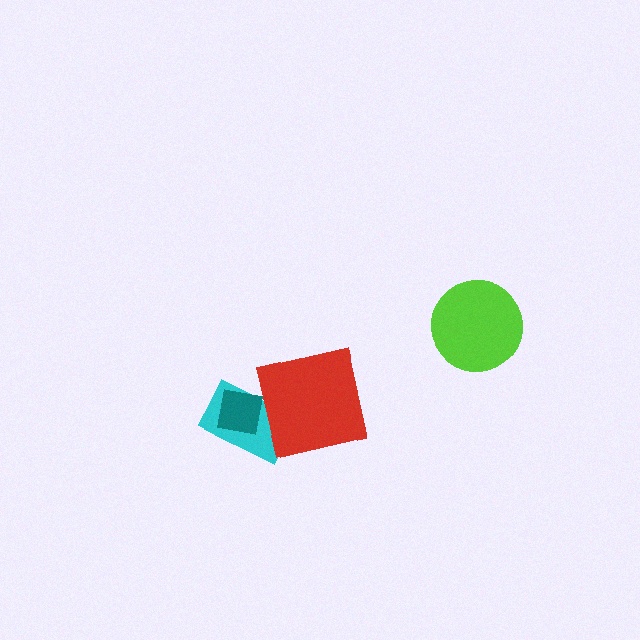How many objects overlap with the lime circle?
0 objects overlap with the lime circle.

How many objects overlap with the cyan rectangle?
2 objects overlap with the cyan rectangle.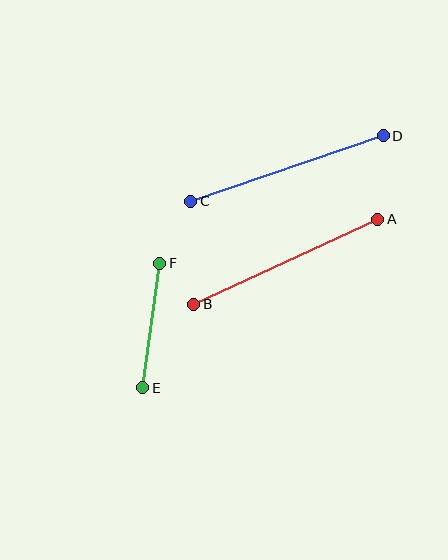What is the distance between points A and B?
The distance is approximately 203 pixels.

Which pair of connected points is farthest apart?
Points C and D are farthest apart.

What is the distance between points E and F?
The distance is approximately 126 pixels.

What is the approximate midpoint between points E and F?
The midpoint is at approximately (151, 325) pixels.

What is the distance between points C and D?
The distance is approximately 203 pixels.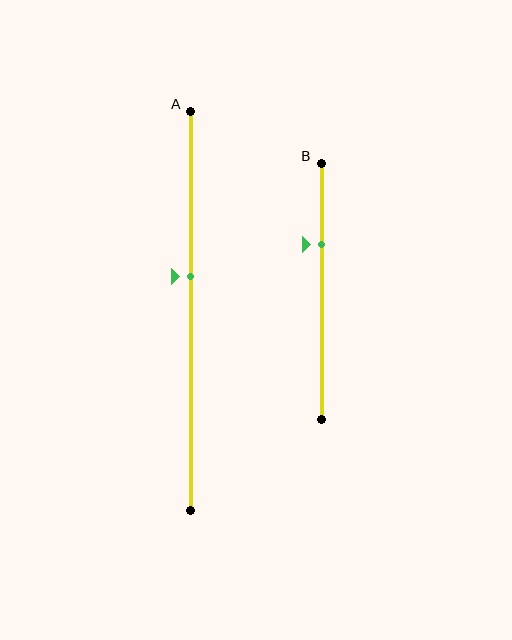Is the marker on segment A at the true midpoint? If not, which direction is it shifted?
No, the marker on segment A is shifted upward by about 9% of the segment length.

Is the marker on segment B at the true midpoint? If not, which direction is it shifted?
No, the marker on segment B is shifted upward by about 18% of the segment length.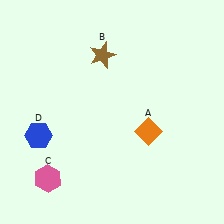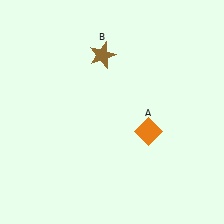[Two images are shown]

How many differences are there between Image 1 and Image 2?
There are 2 differences between the two images.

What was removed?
The pink hexagon (C), the blue hexagon (D) were removed in Image 2.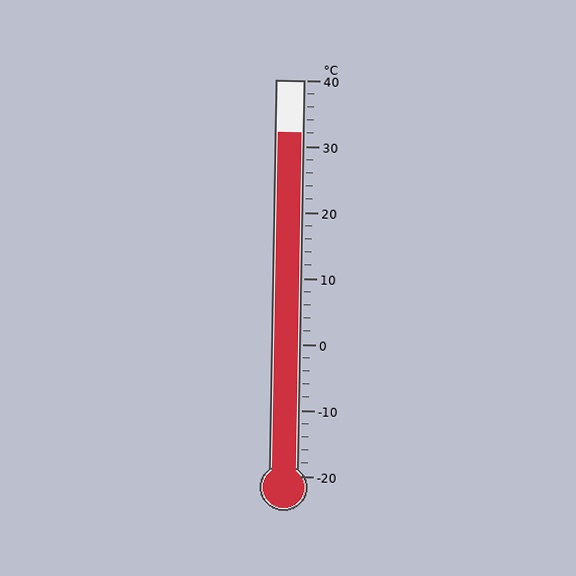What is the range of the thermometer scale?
The thermometer scale ranges from -20°C to 40°C.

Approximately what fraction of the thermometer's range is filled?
The thermometer is filled to approximately 85% of its range.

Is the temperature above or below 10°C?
The temperature is above 10°C.